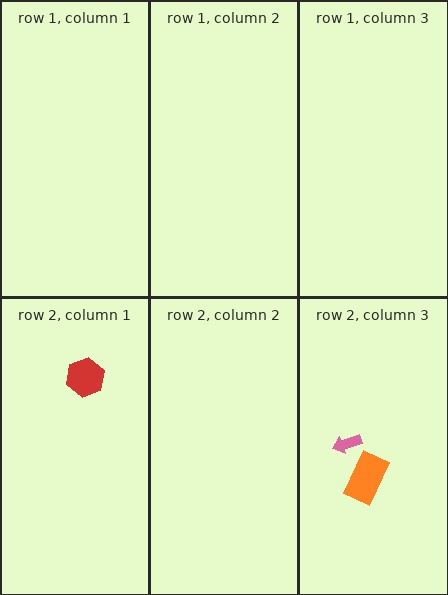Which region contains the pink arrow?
The row 2, column 3 region.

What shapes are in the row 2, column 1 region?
The red hexagon.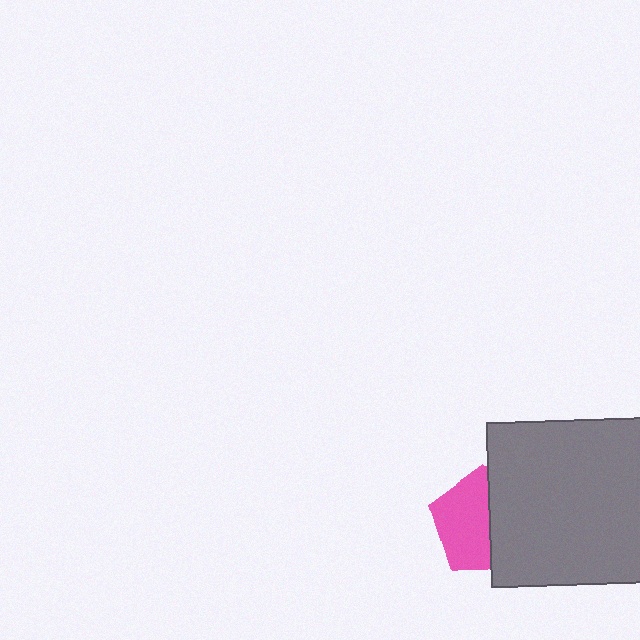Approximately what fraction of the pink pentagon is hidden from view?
Roughly 45% of the pink pentagon is hidden behind the gray square.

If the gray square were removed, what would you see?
You would see the complete pink pentagon.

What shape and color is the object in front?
The object in front is a gray square.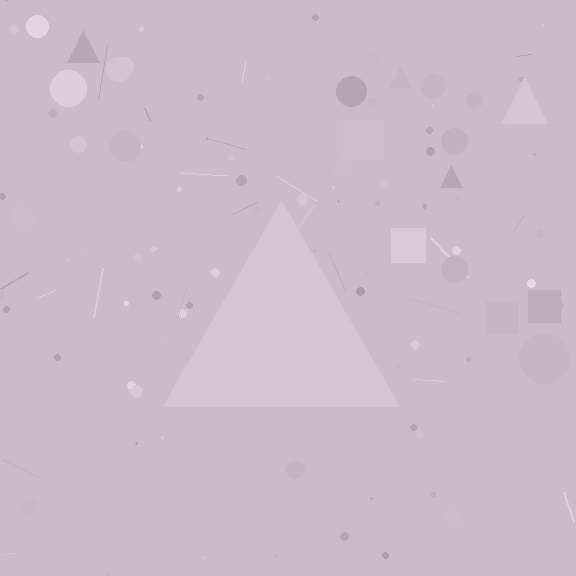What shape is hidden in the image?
A triangle is hidden in the image.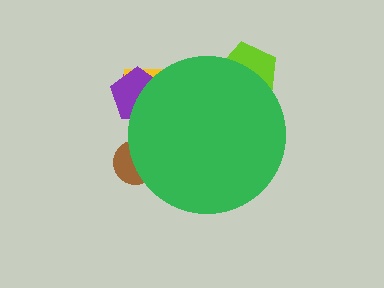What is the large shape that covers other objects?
A green circle.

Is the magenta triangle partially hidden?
Yes, the magenta triangle is partially hidden behind the green circle.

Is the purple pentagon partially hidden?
Yes, the purple pentagon is partially hidden behind the green circle.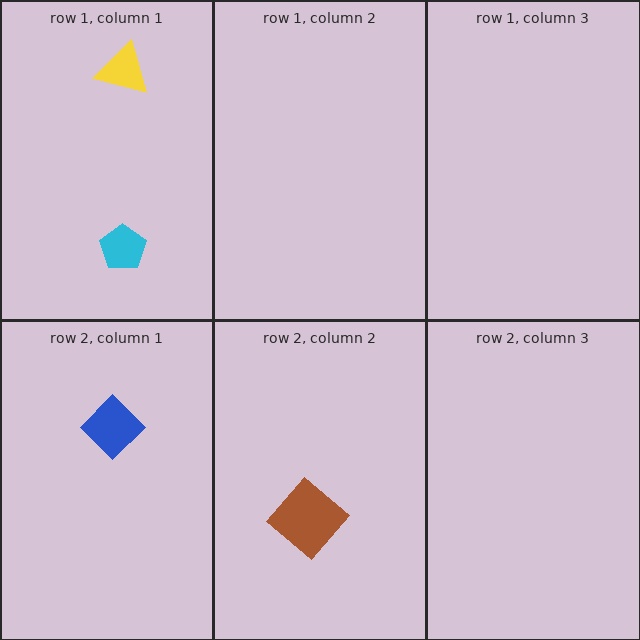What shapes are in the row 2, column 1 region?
The blue diamond.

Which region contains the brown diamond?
The row 2, column 2 region.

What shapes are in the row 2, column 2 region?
The brown diamond.